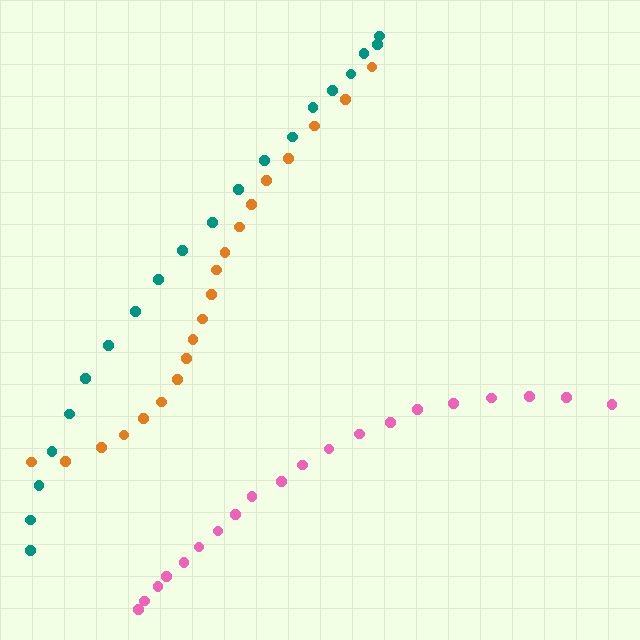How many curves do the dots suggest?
There are 3 distinct paths.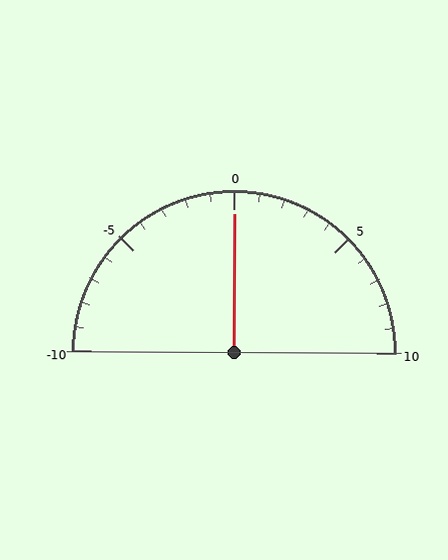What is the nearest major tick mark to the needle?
The nearest major tick mark is 0.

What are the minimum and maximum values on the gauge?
The gauge ranges from -10 to 10.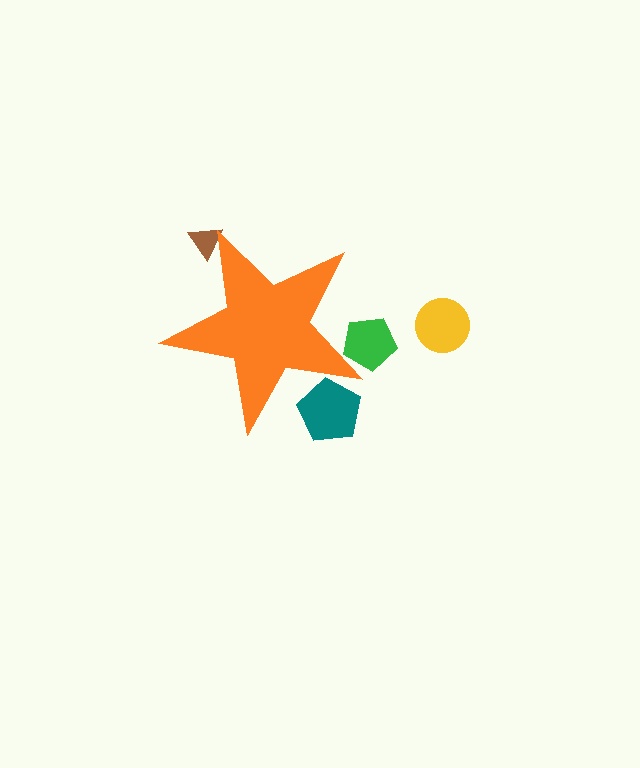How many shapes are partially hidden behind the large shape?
3 shapes are partially hidden.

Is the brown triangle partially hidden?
Yes, the brown triangle is partially hidden behind the orange star.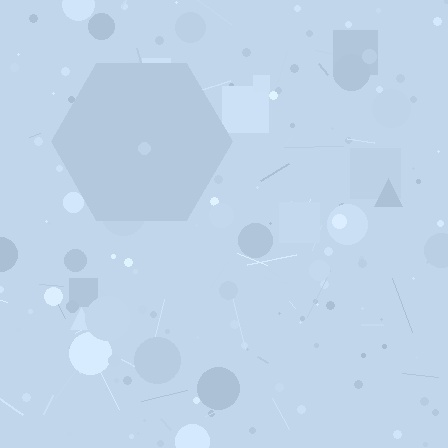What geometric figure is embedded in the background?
A hexagon is embedded in the background.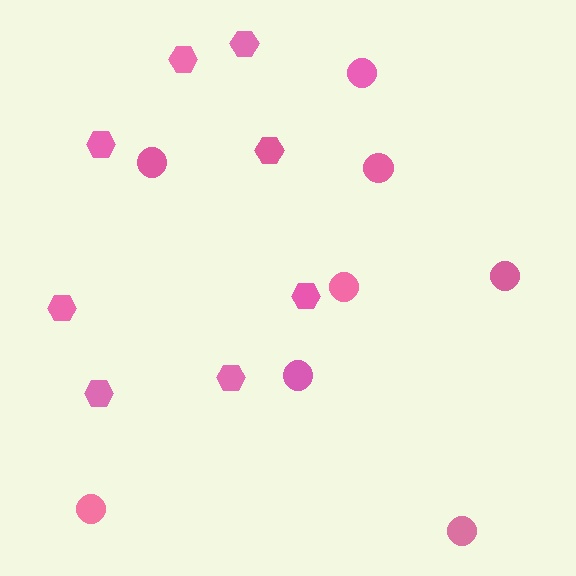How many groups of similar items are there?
There are 2 groups: one group of circles (8) and one group of hexagons (8).